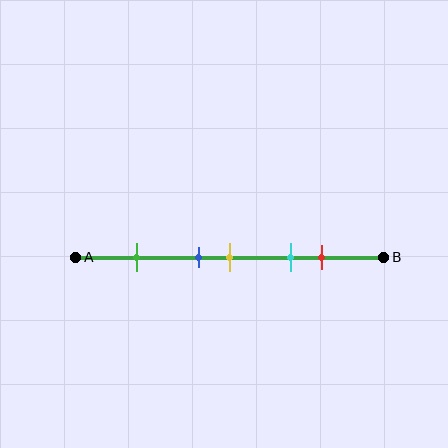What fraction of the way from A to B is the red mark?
The red mark is approximately 80% (0.8) of the way from A to B.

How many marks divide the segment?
There are 5 marks dividing the segment.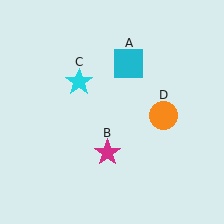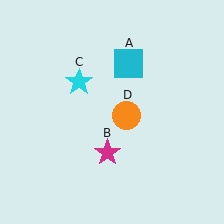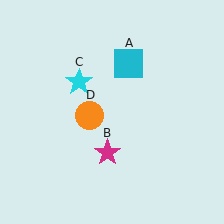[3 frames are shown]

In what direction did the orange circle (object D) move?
The orange circle (object D) moved left.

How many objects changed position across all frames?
1 object changed position: orange circle (object D).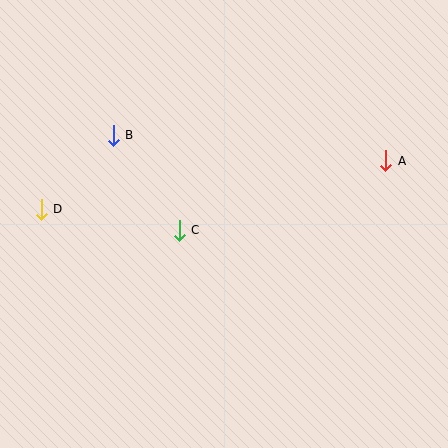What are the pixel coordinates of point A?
Point A is at (386, 161).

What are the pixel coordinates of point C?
Point C is at (179, 230).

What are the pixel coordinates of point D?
Point D is at (41, 209).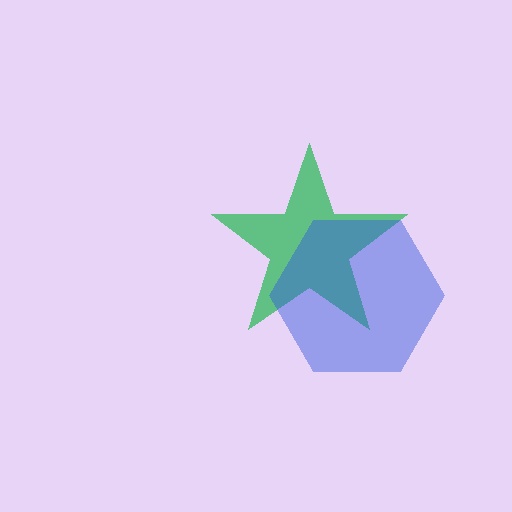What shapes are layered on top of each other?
The layered shapes are: a green star, a blue hexagon.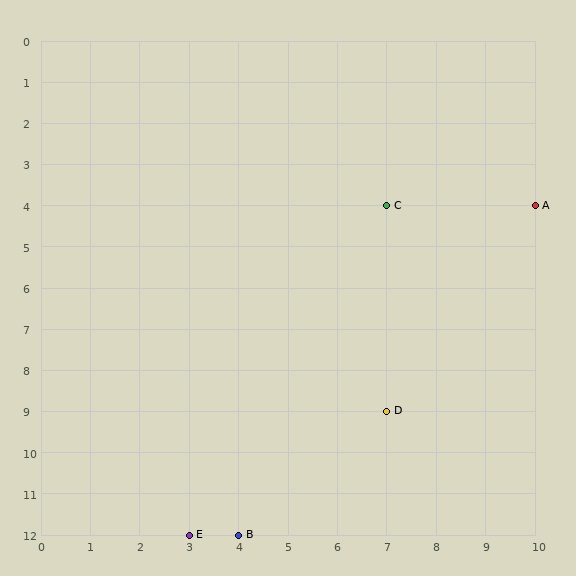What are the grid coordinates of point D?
Point D is at grid coordinates (7, 9).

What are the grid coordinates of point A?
Point A is at grid coordinates (10, 4).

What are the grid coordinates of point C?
Point C is at grid coordinates (7, 4).